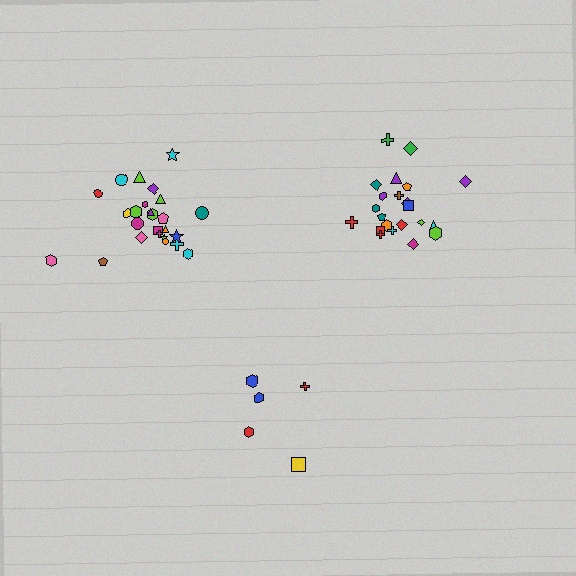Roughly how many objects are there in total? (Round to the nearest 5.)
Roughly 50 objects in total.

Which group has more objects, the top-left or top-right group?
The top-left group.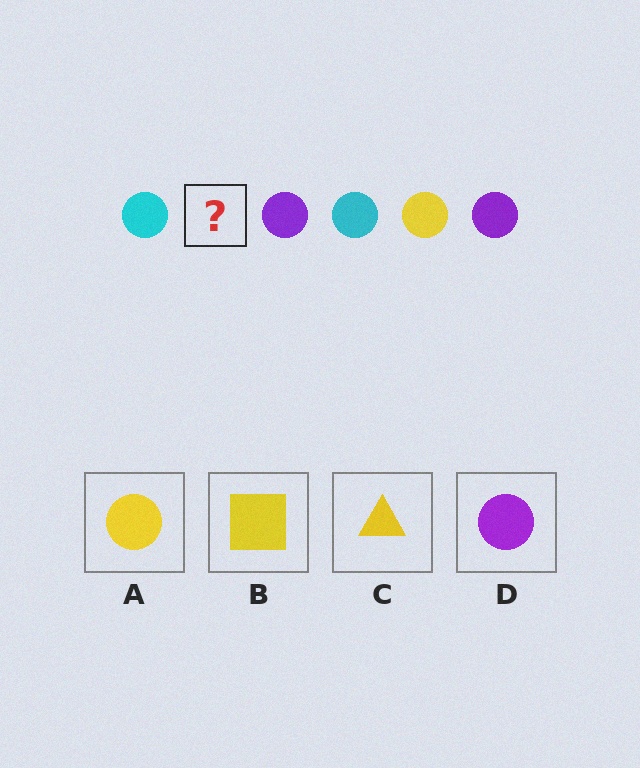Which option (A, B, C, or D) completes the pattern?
A.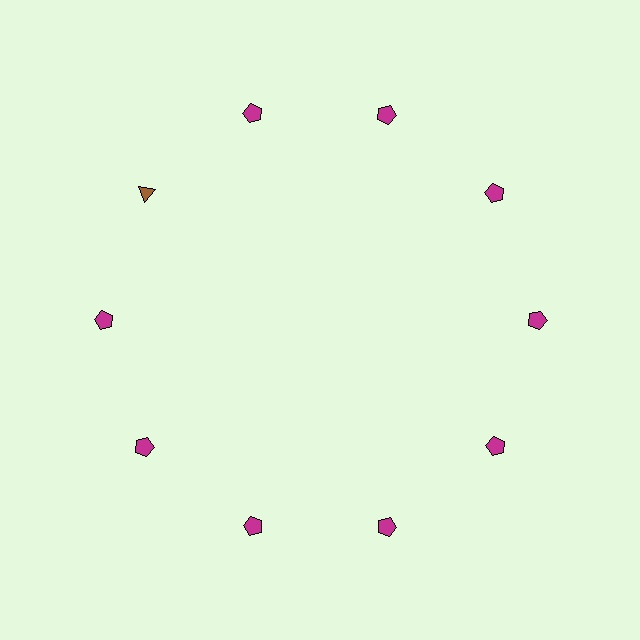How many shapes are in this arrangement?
There are 10 shapes arranged in a ring pattern.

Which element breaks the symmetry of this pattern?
The brown triangle at roughly the 10 o'clock position breaks the symmetry. All other shapes are magenta pentagons.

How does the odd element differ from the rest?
It differs in both color (brown instead of magenta) and shape (triangle instead of pentagon).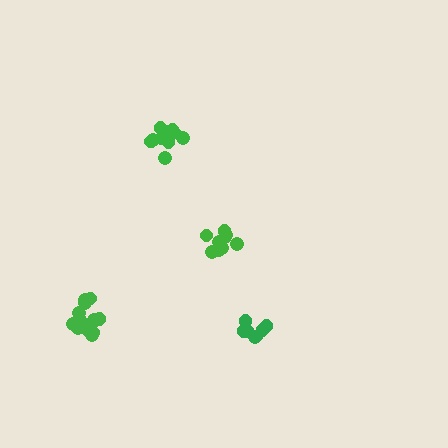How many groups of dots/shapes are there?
There are 4 groups.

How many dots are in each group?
Group 1: 14 dots, Group 2: 9 dots, Group 3: 12 dots, Group 4: 8 dots (43 total).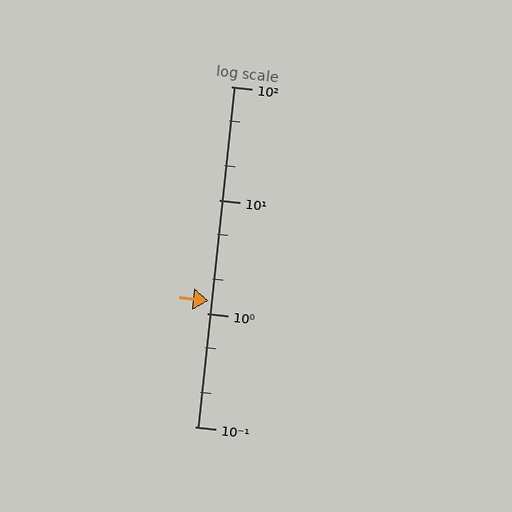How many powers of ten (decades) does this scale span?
The scale spans 3 decades, from 0.1 to 100.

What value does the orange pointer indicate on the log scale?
The pointer indicates approximately 1.3.